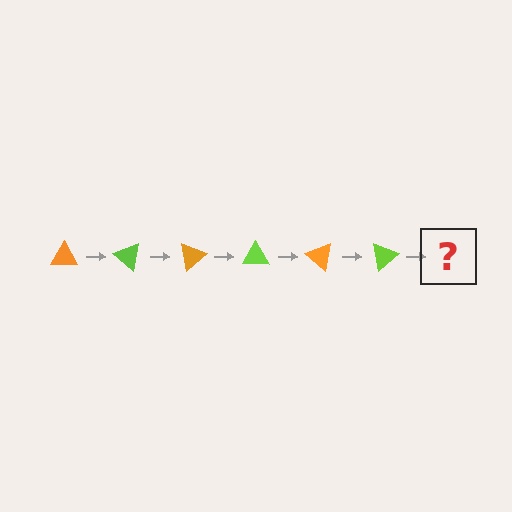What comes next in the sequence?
The next element should be an orange triangle, rotated 240 degrees from the start.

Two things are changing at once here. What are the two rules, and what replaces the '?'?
The two rules are that it rotates 40 degrees each step and the color cycles through orange and lime. The '?' should be an orange triangle, rotated 240 degrees from the start.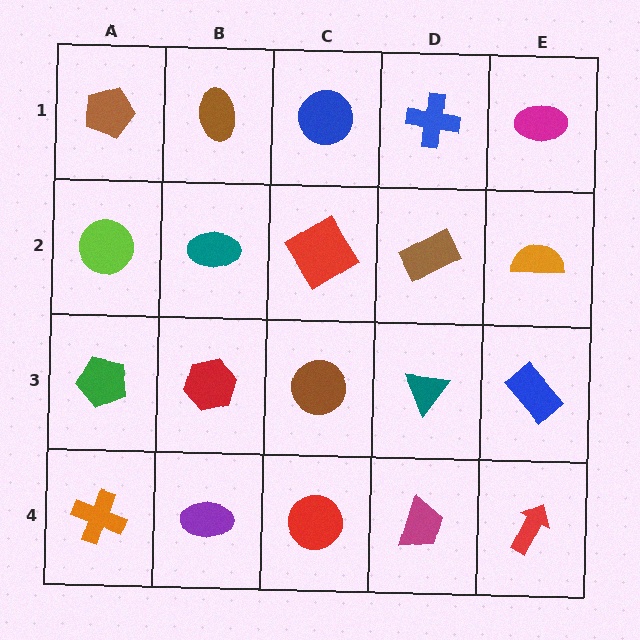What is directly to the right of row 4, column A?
A purple ellipse.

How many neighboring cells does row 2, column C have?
4.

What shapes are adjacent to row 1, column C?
A red diamond (row 2, column C), a brown ellipse (row 1, column B), a blue cross (row 1, column D).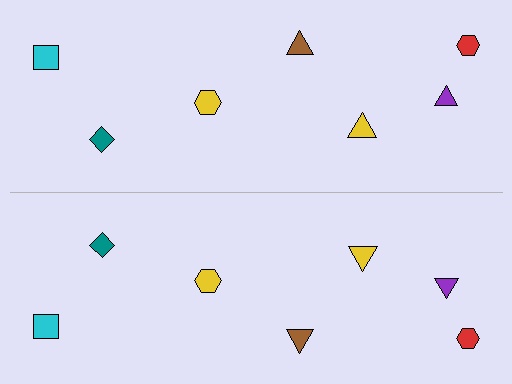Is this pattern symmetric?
Yes, this pattern has bilateral (reflection) symmetry.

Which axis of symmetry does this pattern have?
The pattern has a horizontal axis of symmetry running through the center of the image.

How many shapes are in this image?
There are 14 shapes in this image.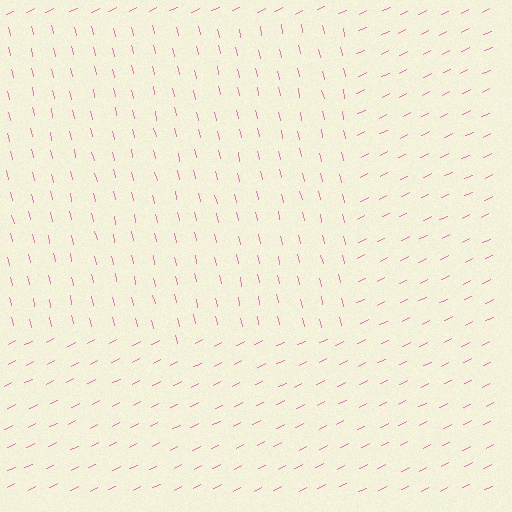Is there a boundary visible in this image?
Yes, there is a texture boundary formed by a change in line orientation.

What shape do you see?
I see a rectangle.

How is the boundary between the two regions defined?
The boundary is defined purely by a change in line orientation (approximately 77 degrees difference). All lines are the same color and thickness.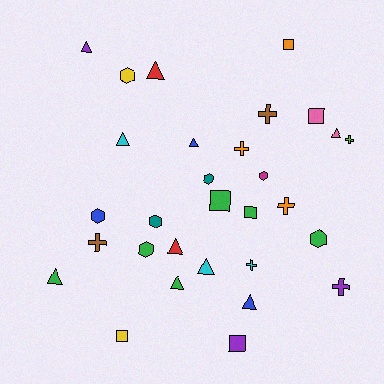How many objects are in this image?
There are 30 objects.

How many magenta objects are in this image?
There is 1 magenta object.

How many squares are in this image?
There are 6 squares.